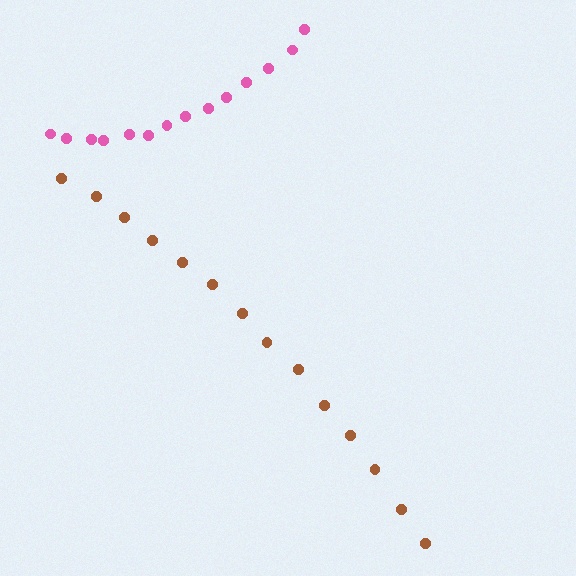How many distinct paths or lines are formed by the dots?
There are 2 distinct paths.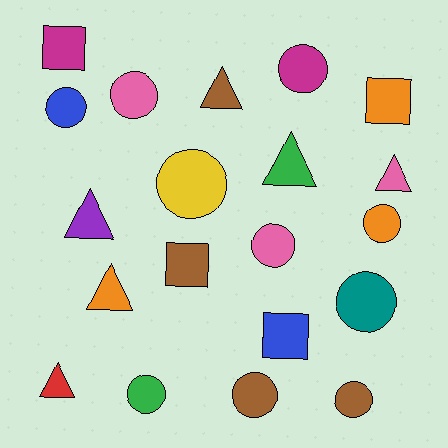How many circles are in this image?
There are 10 circles.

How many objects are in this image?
There are 20 objects.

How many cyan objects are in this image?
There are no cyan objects.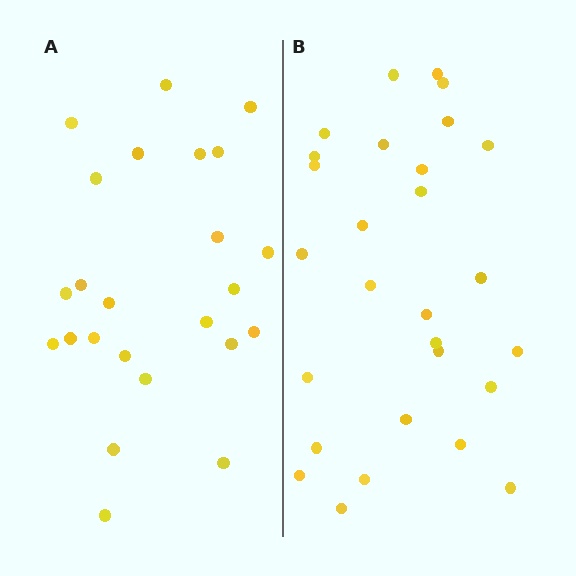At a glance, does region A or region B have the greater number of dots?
Region B (the right region) has more dots.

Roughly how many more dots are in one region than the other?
Region B has about 4 more dots than region A.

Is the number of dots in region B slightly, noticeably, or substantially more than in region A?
Region B has only slightly more — the two regions are fairly close. The ratio is roughly 1.2 to 1.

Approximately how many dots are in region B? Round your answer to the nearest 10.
About 30 dots. (The exact count is 28, which rounds to 30.)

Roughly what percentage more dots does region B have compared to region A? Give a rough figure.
About 15% more.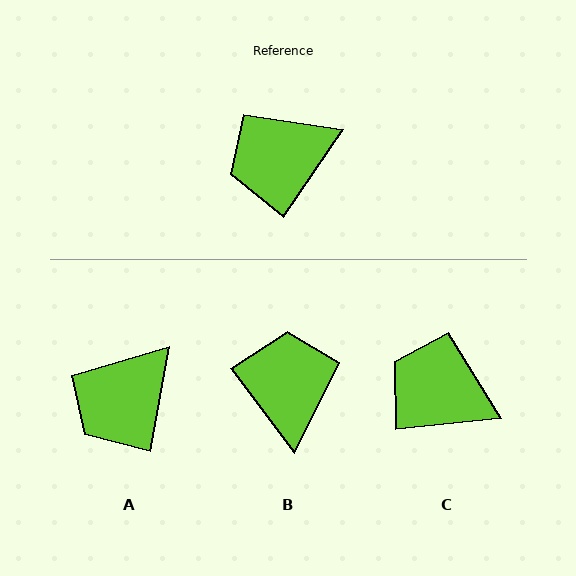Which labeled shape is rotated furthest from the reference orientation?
B, about 108 degrees away.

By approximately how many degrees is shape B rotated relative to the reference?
Approximately 108 degrees clockwise.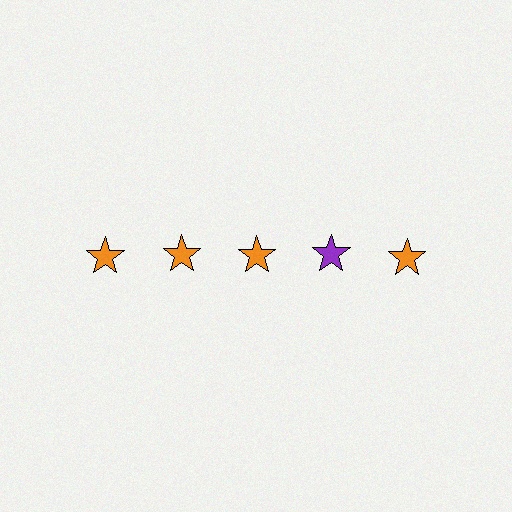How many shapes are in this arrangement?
There are 5 shapes arranged in a grid pattern.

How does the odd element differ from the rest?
It has a different color: purple instead of orange.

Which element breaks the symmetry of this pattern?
The purple star in the top row, second from right column breaks the symmetry. All other shapes are orange stars.